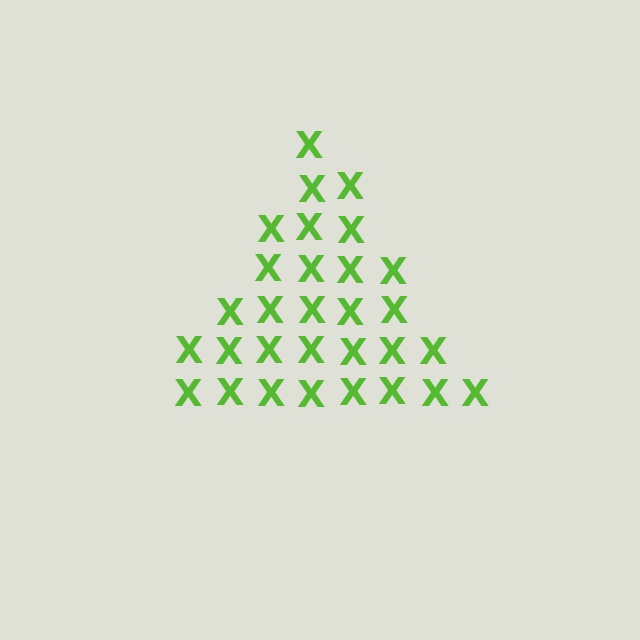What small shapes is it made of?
It is made of small letter X's.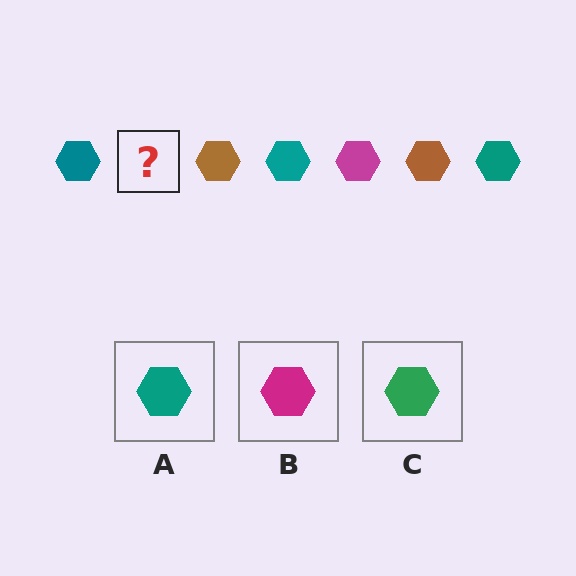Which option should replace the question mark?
Option B.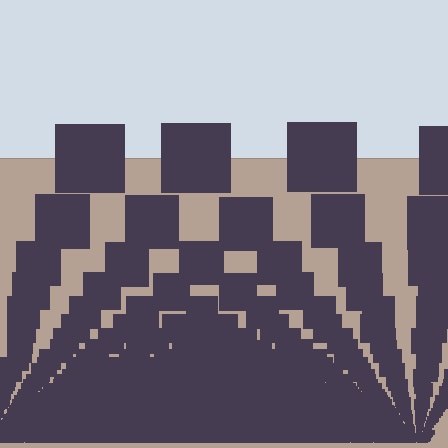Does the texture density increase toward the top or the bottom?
Density increases toward the bottom.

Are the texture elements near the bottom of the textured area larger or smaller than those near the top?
Smaller. The gradient is inverted — elements near the bottom are smaller and denser.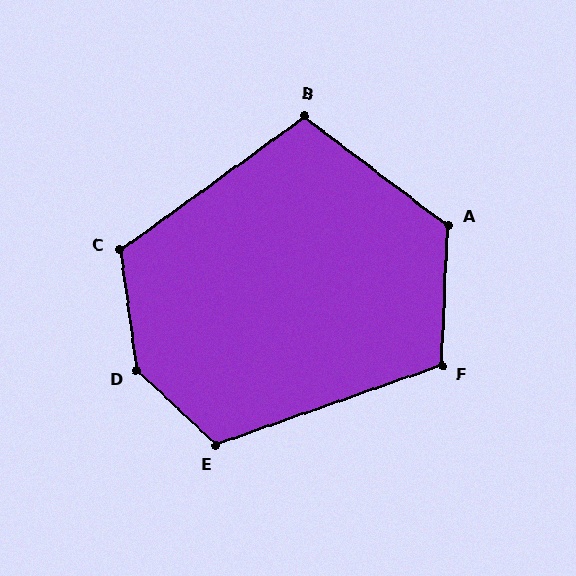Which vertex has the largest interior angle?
D, at approximately 141 degrees.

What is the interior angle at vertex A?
Approximately 124 degrees (obtuse).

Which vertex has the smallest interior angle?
B, at approximately 107 degrees.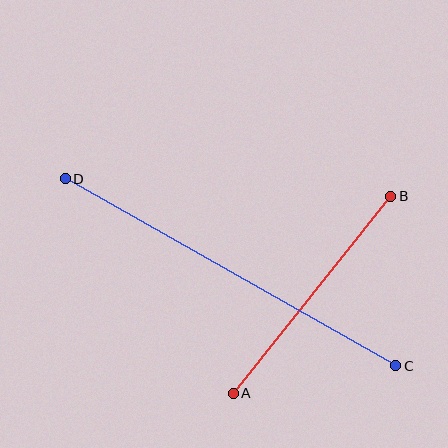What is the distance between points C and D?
The distance is approximately 379 pixels.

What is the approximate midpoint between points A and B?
The midpoint is at approximately (312, 295) pixels.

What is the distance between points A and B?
The distance is approximately 252 pixels.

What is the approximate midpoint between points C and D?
The midpoint is at approximately (230, 272) pixels.